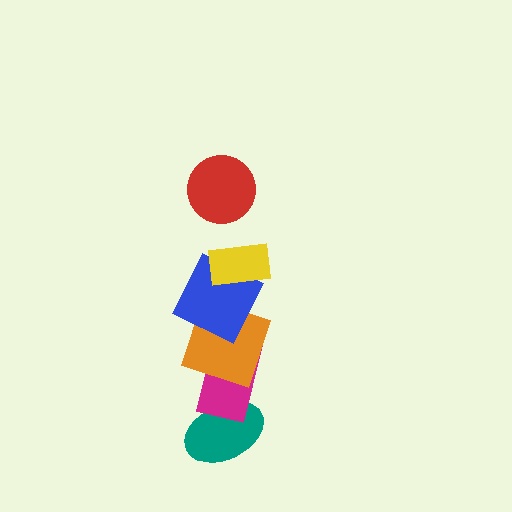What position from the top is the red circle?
The red circle is 1st from the top.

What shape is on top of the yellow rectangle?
The red circle is on top of the yellow rectangle.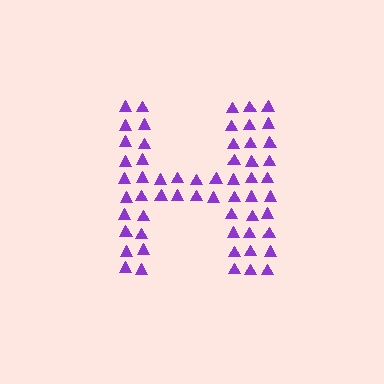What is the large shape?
The large shape is the letter H.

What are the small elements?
The small elements are triangles.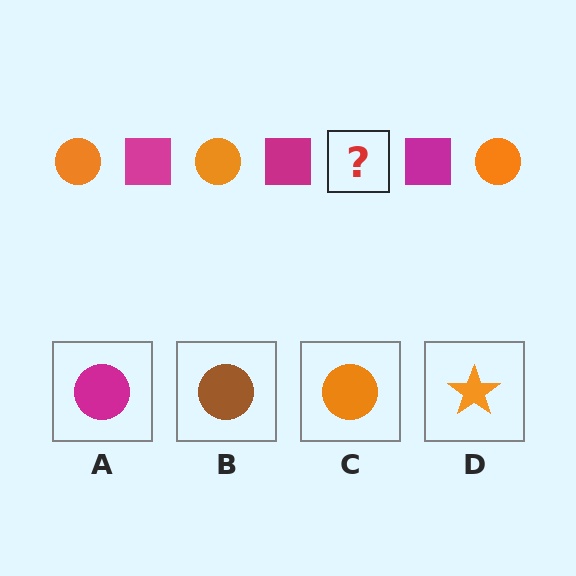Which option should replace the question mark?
Option C.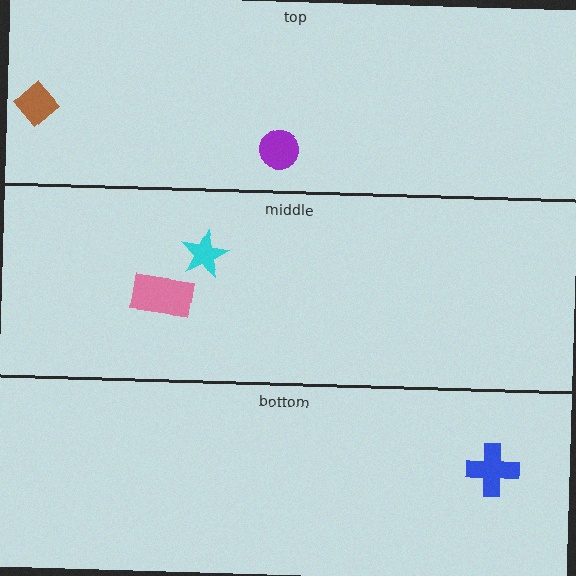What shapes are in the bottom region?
The blue cross.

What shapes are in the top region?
The purple circle, the brown diamond.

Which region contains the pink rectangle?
The middle region.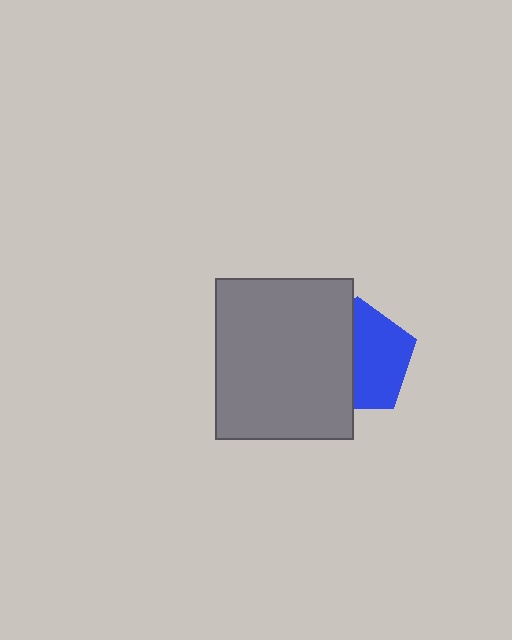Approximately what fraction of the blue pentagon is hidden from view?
Roughly 45% of the blue pentagon is hidden behind the gray rectangle.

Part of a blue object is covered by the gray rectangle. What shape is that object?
It is a pentagon.